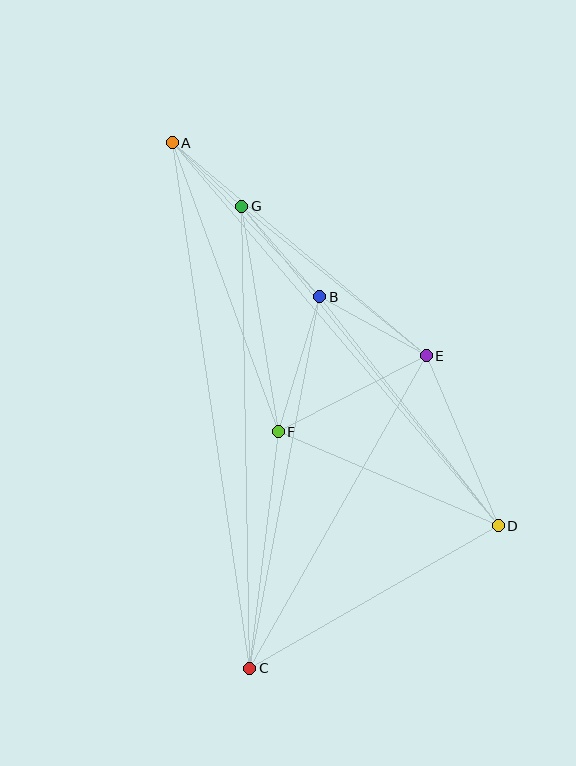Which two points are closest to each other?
Points A and G are closest to each other.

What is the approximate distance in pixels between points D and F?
The distance between D and F is approximately 239 pixels.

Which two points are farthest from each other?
Points A and C are farthest from each other.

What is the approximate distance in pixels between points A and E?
The distance between A and E is approximately 332 pixels.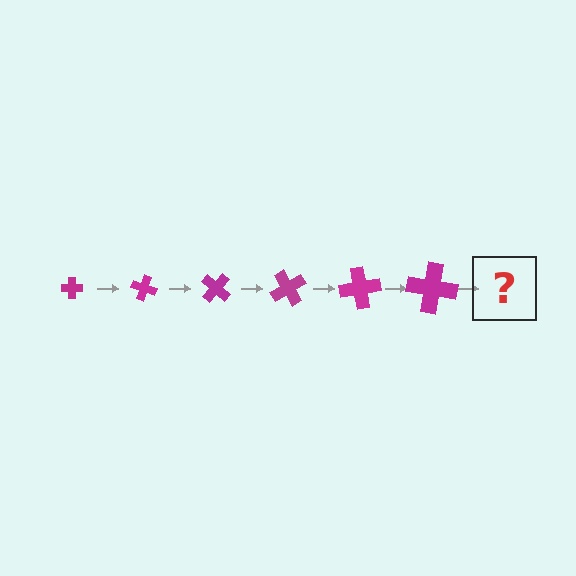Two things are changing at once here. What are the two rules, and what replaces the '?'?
The two rules are that the cross grows larger each step and it rotates 20 degrees each step. The '?' should be a cross, larger than the previous one and rotated 120 degrees from the start.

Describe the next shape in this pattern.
It should be a cross, larger than the previous one and rotated 120 degrees from the start.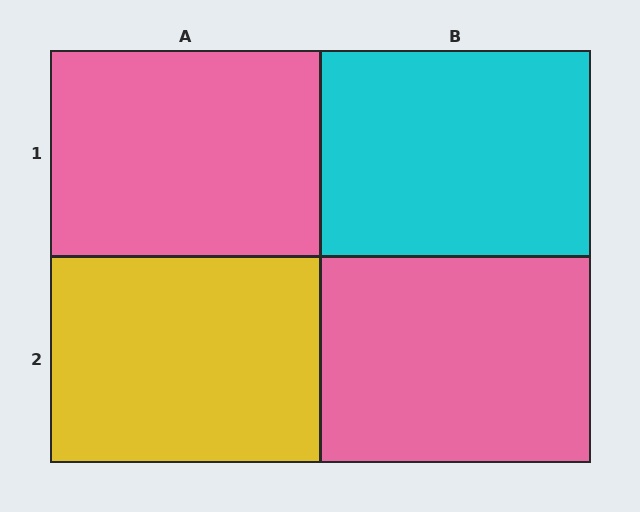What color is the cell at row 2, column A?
Yellow.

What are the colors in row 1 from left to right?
Pink, cyan.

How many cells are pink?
2 cells are pink.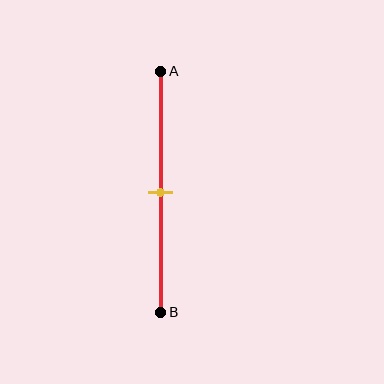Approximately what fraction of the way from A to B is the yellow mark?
The yellow mark is approximately 50% of the way from A to B.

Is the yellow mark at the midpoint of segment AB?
Yes, the mark is approximately at the midpoint.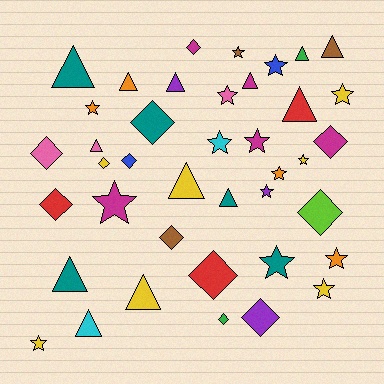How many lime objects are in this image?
There is 1 lime object.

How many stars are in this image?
There are 15 stars.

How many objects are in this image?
There are 40 objects.